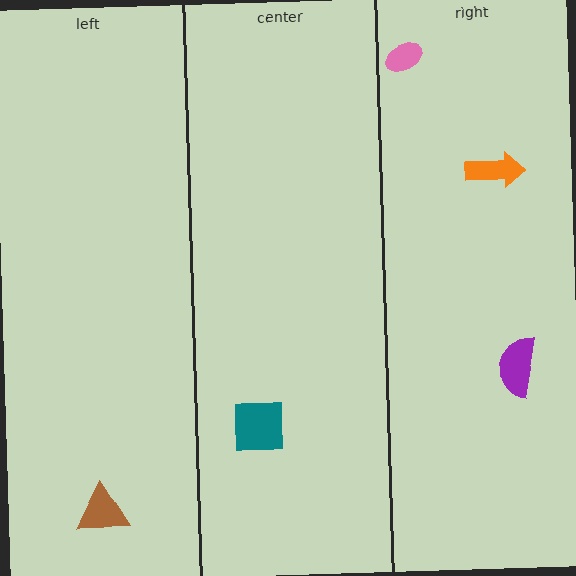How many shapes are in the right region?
3.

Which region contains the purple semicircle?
The right region.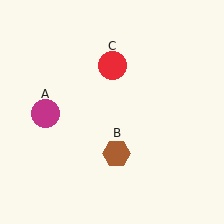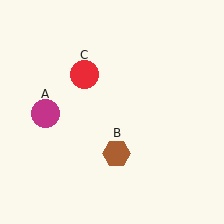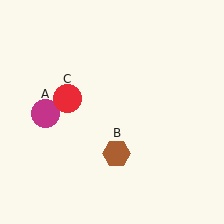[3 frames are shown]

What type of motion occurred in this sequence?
The red circle (object C) rotated counterclockwise around the center of the scene.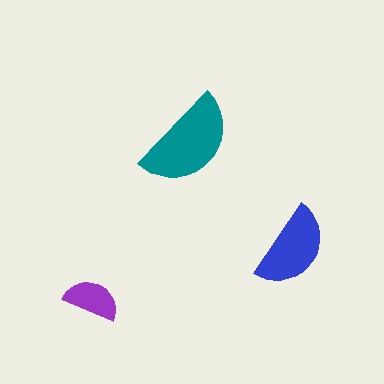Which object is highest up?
The teal semicircle is topmost.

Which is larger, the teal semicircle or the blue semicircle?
The teal one.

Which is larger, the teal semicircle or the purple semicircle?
The teal one.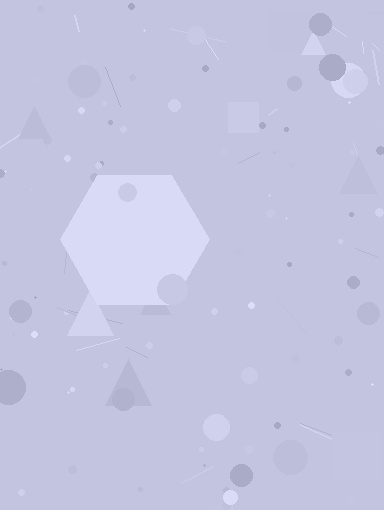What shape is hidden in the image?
A hexagon is hidden in the image.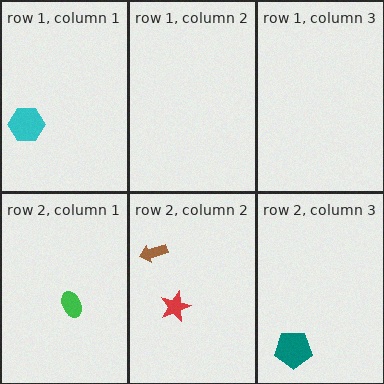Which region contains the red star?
The row 2, column 2 region.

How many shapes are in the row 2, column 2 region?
2.